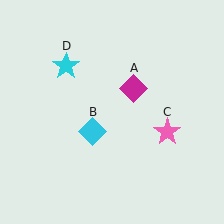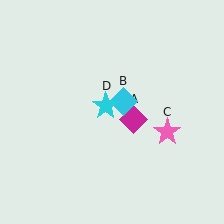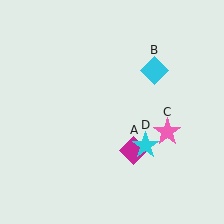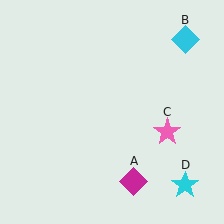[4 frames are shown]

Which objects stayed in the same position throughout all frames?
Pink star (object C) remained stationary.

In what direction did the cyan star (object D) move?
The cyan star (object D) moved down and to the right.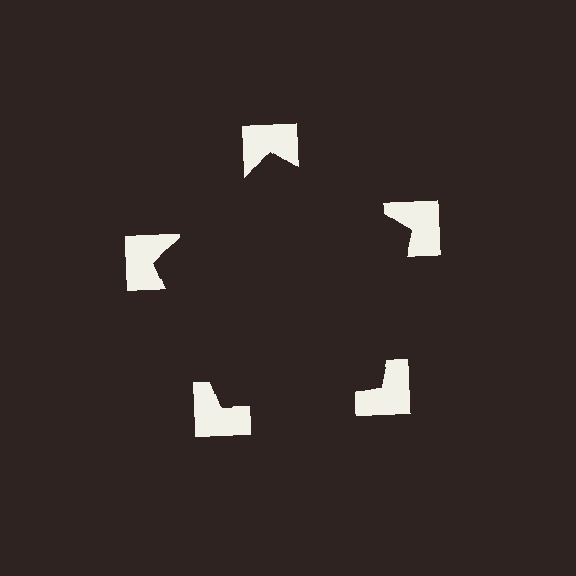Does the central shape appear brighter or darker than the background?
It typically appears slightly darker than the background, even though no actual brightness change is drawn.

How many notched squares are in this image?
There are 5 — one at each vertex of the illusory pentagon.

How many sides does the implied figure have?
5 sides.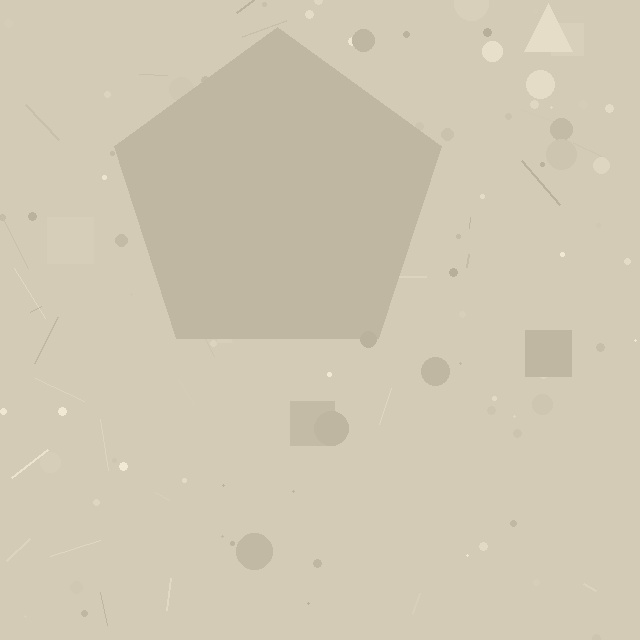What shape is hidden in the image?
A pentagon is hidden in the image.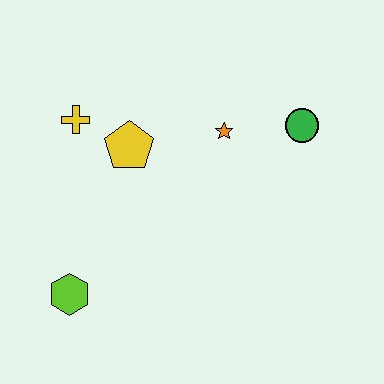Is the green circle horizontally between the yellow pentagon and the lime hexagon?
No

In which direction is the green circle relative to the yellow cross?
The green circle is to the right of the yellow cross.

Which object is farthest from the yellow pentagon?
The green circle is farthest from the yellow pentagon.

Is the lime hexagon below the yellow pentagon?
Yes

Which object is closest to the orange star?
The green circle is closest to the orange star.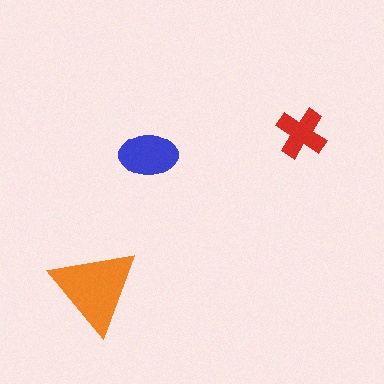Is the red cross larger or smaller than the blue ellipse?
Smaller.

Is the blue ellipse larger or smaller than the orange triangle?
Smaller.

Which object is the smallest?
The red cross.